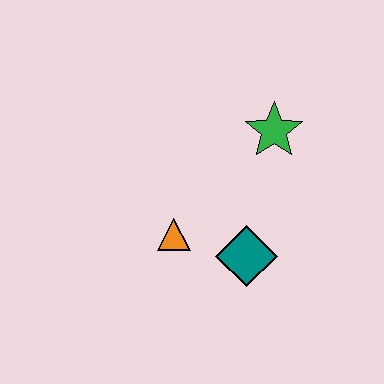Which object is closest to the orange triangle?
The teal diamond is closest to the orange triangle.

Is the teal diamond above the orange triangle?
No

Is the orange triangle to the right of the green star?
No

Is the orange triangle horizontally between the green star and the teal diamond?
No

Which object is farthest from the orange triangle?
The green star is farthest from the orange triangle.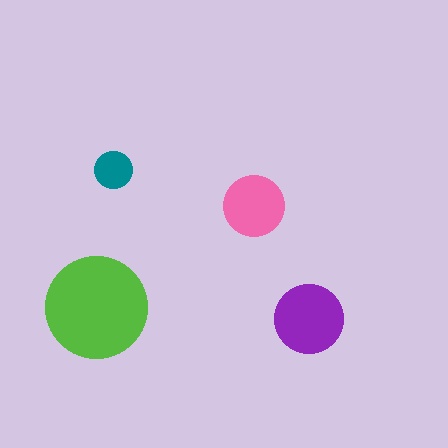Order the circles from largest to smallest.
the lime one, the purple one, the pink one, the teal one.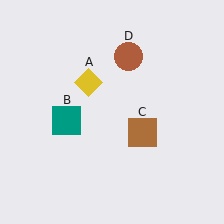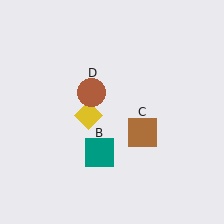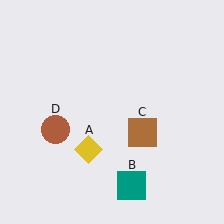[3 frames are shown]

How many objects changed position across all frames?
3 objects changed position: yellow diamond (object A), teal square (object B), brown circle (object D).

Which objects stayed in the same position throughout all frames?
Brown square (object C) remained stationary.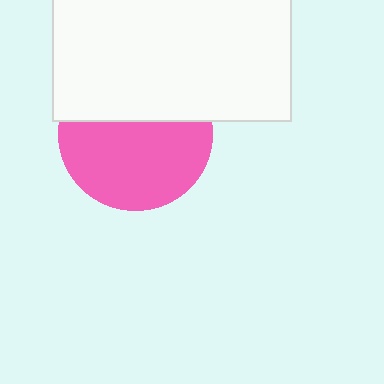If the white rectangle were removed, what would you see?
You would see the complete pink circle.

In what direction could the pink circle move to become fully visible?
The pink circle could move down. That would shift it out from behind the white rectangle entirely.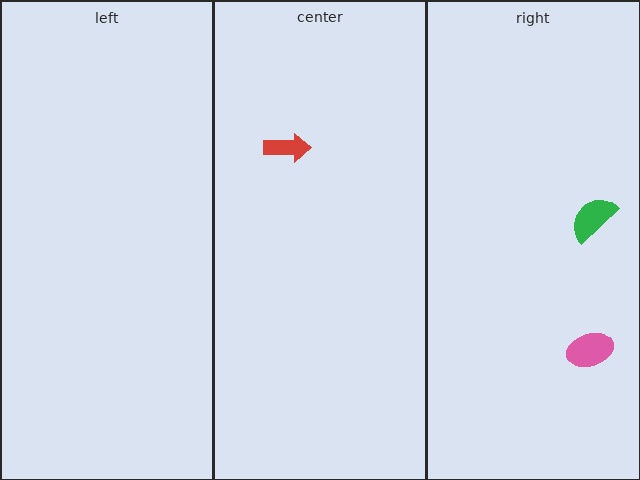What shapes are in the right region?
The pink ellipse, the green semicircle.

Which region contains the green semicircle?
The right region.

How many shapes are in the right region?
2.